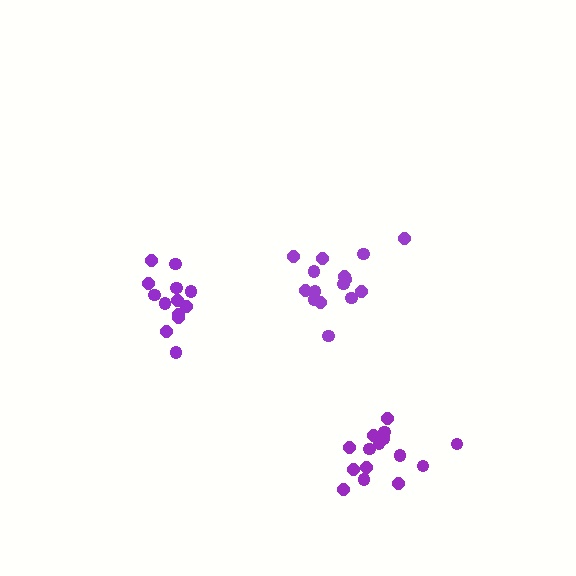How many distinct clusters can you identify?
There are 3 distinct clusters.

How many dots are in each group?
Group 1: 15 dots, Group 2: 13 dots, Group 3: 15 dots (43 total).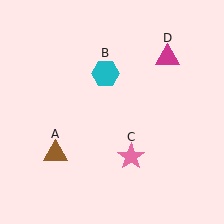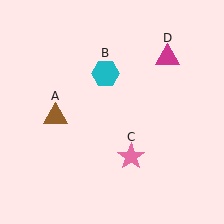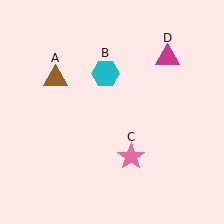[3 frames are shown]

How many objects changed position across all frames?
1 object changed position: brown triangle (object A).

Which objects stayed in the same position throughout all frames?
Cyan hexagon (object B) and pink star (object C) and magenta triangle (object D) remained stationary.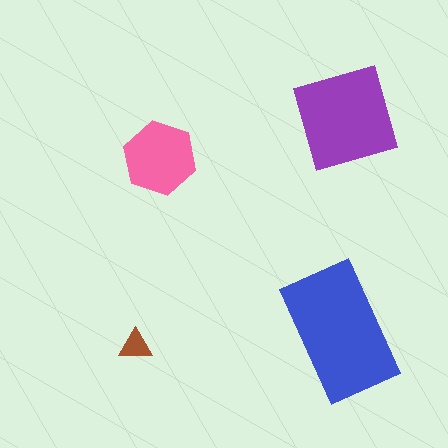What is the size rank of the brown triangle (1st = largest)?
4th.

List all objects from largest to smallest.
The blue rectangle, the purple diamond, the pink hexagon, the brown triangle.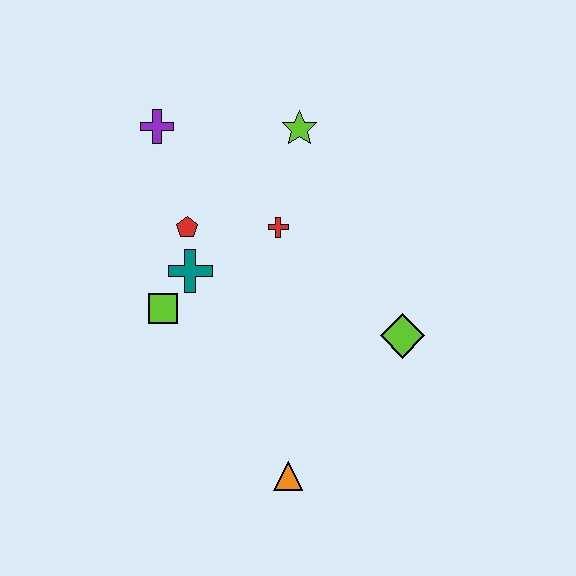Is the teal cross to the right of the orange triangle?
No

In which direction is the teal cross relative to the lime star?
The teal cross is below the lime star.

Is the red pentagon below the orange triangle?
No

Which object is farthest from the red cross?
The orange triangle is farthest from the red cross.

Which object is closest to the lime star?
The red cross is closest to the lime star.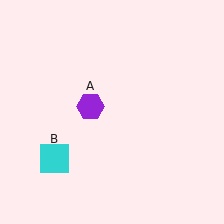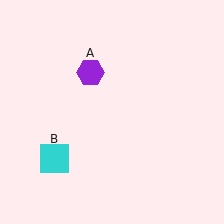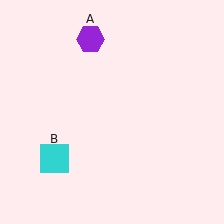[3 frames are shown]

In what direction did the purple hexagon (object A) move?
The purple hexagon (object A) moved up.